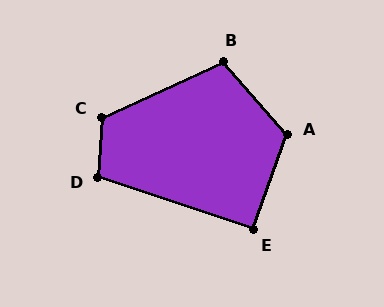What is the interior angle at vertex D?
Approximately 105 degrees (obtuse).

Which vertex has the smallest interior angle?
E, at approximately 92 degrees.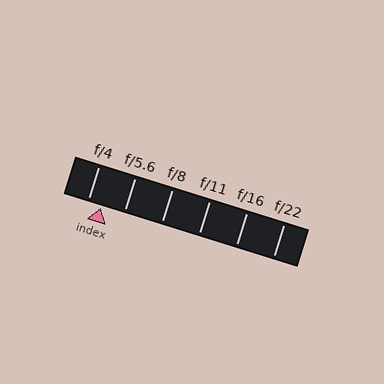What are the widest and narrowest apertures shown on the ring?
The widest aperture shown is f/4 and the narrowest is f/22.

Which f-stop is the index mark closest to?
The index mark is closest to f/4.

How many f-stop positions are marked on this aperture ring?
There are 6 f-stop positions marked.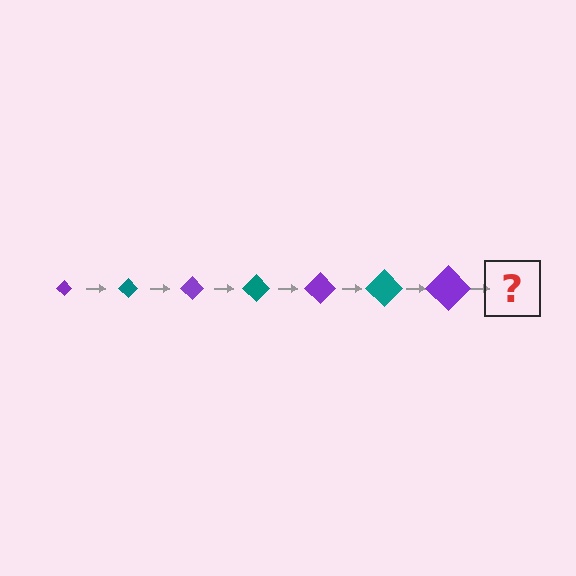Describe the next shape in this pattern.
It should be a teal diamond, larger than the previous one.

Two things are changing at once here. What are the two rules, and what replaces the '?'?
The two rules are that the diamond grows larger each step and the color cycles through purple and teal. The '?' should be a teal diamond, larger than the previous one.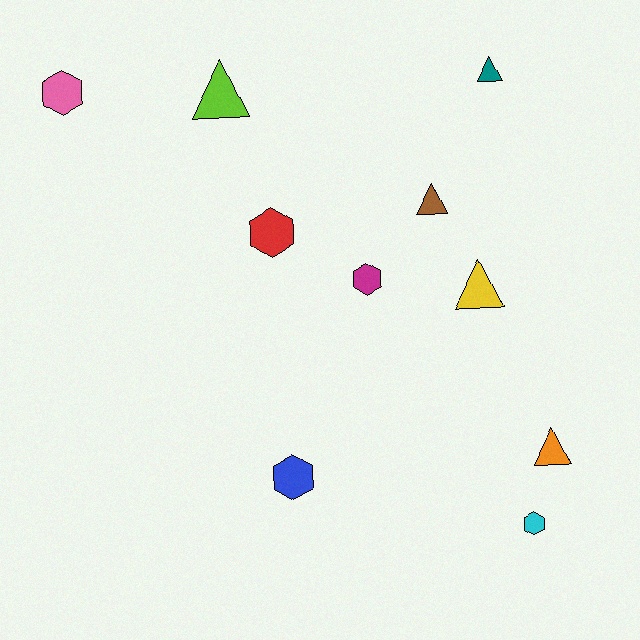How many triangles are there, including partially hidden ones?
There are 5 triangles.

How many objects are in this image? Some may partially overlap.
There are 10 objects.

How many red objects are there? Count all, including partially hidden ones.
There is 1 red object.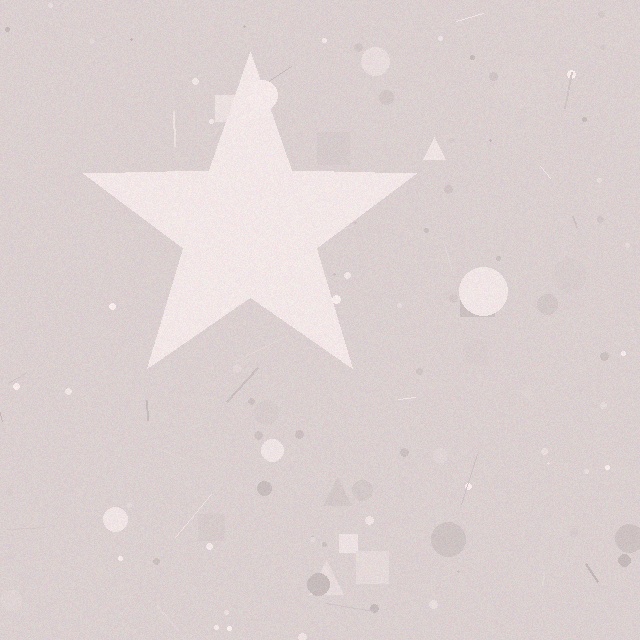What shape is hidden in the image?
A star is hidden in the image.